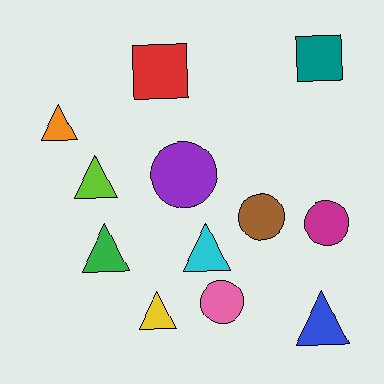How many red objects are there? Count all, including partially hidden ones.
There is 1 red object.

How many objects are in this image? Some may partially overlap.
There are 12 objects.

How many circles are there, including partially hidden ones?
There are 4 circles.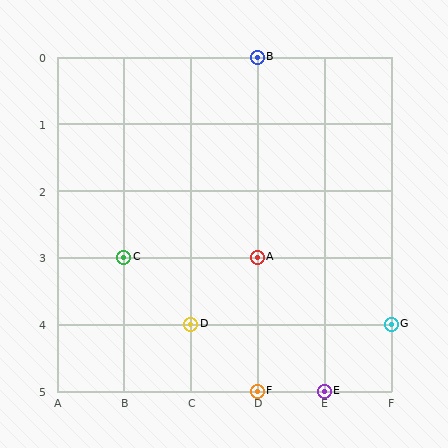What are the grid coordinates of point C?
Point C is at grid coordinates (B, 3).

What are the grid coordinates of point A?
Point A is at grid coordinates (D, 3).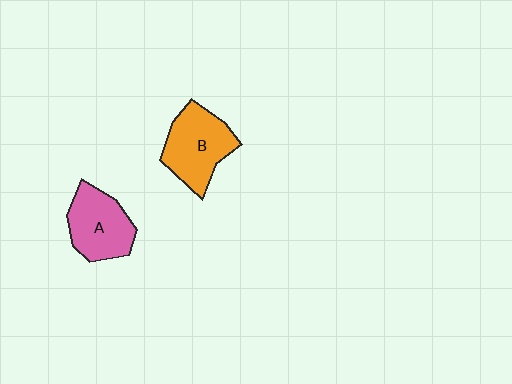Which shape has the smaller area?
Shape A (pink).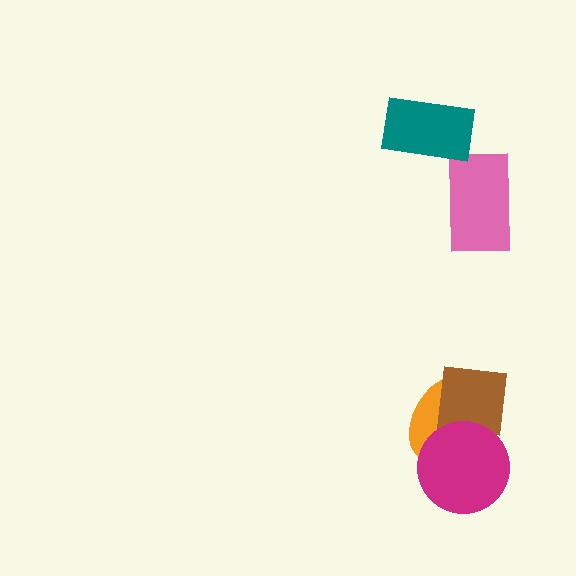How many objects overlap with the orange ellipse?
2 objects overlap with the orange ellipse.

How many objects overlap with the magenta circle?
2 objects overlap with the magenta circle.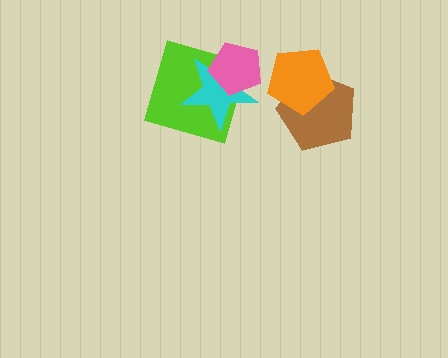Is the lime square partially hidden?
Yes, it is partially covered by another shape.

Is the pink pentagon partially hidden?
No, no other shape covers it.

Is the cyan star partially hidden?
Yes, it is partially covered by another shape.